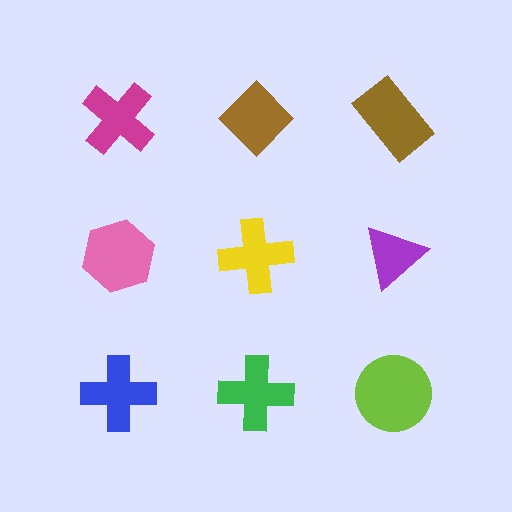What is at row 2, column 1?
A pink hexagon.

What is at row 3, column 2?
A green cross.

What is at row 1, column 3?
A brown rectangle.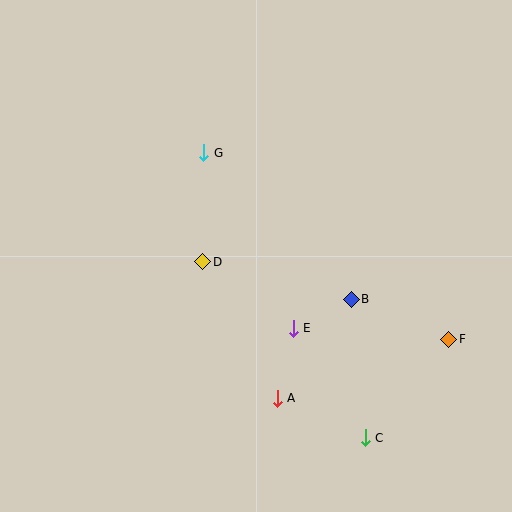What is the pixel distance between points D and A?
The distance between D and A is 156 pixels.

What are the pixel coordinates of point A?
Point A is at (277, 398).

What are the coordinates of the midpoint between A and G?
The midpoint between A and G is at (240, 275).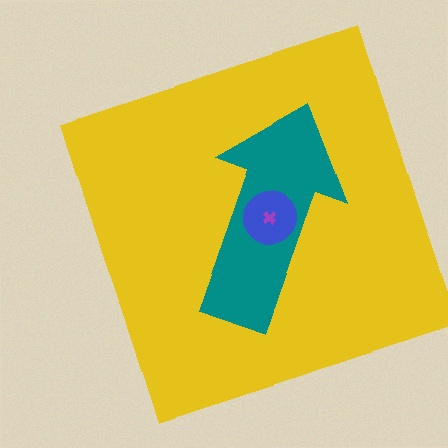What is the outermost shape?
The yellow square.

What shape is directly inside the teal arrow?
The blue circle.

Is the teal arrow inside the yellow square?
Yes.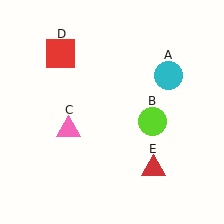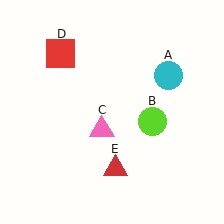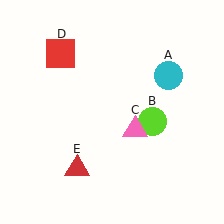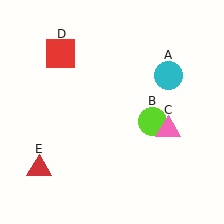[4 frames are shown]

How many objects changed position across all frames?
2 objects changed position: pink triangle (object C), red triangle (object E).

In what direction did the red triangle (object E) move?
The red triangle (object E) moved left.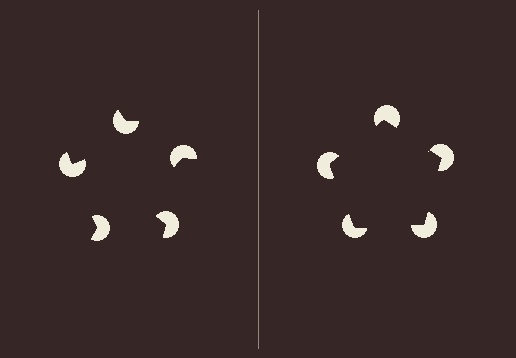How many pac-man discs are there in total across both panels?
10 — 5 on each side.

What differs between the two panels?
The pac-man discs are positioned identically on both sides; only the wedge orientations differ. On the right they align to a pentagon; on the left they are misaligned.